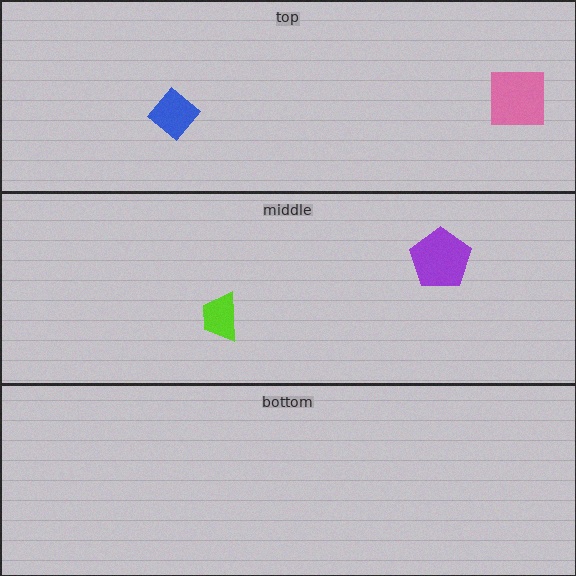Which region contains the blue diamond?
The top region.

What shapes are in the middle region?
The purple pentagon, the lime trapezoid.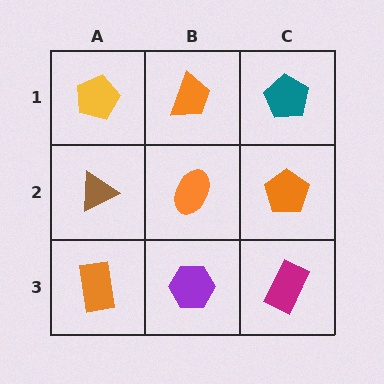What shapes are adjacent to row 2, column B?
An orange trapezoid (row 1, column B), a purple hexagon (row 3, column B), a brown triangle (row 2, column A), an orange pentagon (row 2, column C).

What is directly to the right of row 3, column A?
A purple hexagon.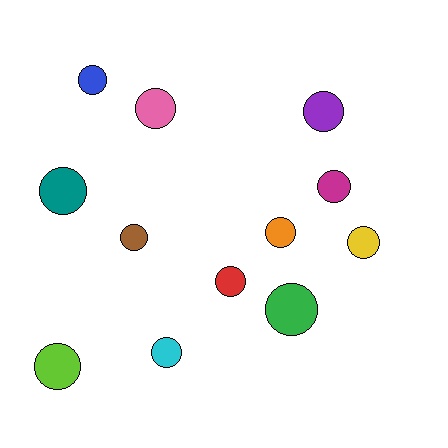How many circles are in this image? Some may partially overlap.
There are 12 circles.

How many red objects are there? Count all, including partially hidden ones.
There is 1 red object.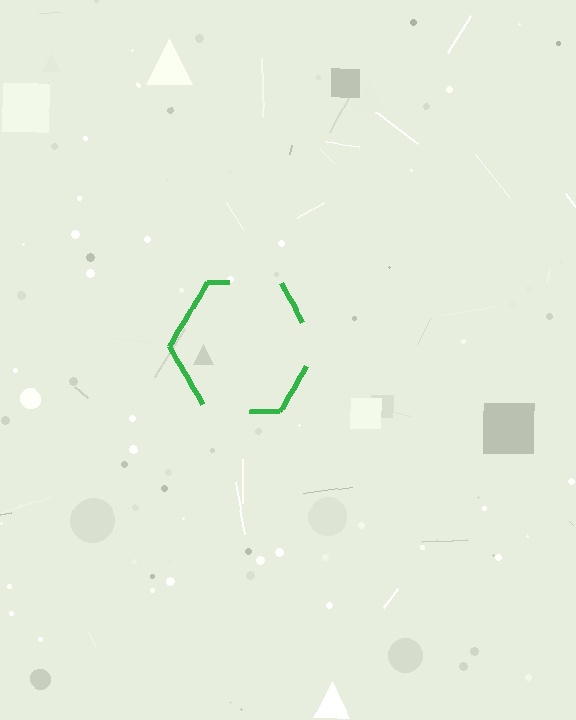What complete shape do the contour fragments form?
The contour fragments form a hexagon.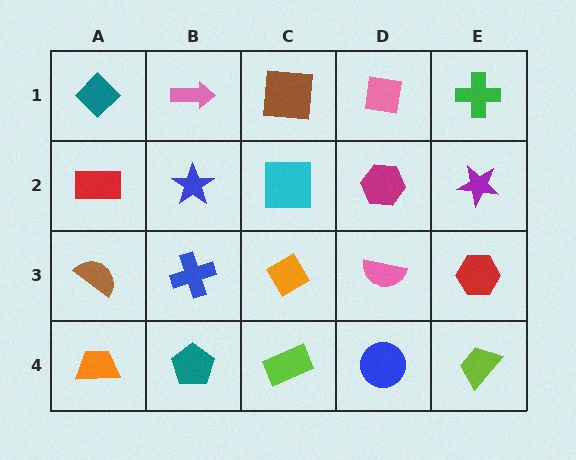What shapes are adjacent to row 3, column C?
A cyan square (row 2, column C), a lime rectangle (row 4, column C), a blue cross (row 3, column B), a pink semicircle (row 3, column D).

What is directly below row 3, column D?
A blue circle.